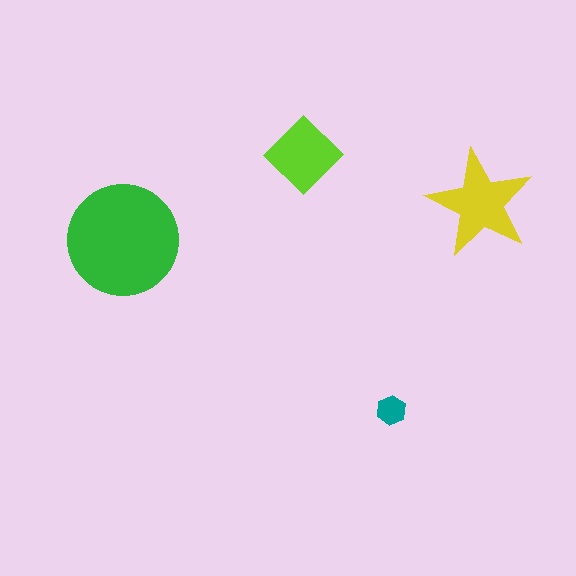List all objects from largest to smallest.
The green circle, the yellow star, the lime diamond, the teal hexagon.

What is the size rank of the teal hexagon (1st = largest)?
4th.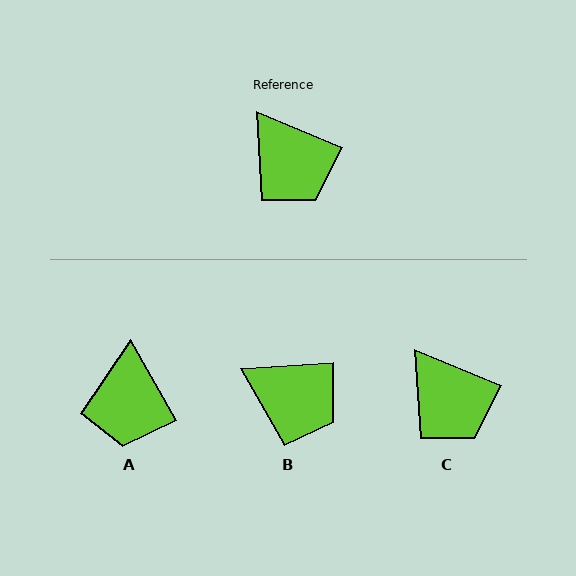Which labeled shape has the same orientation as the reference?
C.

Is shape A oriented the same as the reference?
No, it is off by about 38 degrees.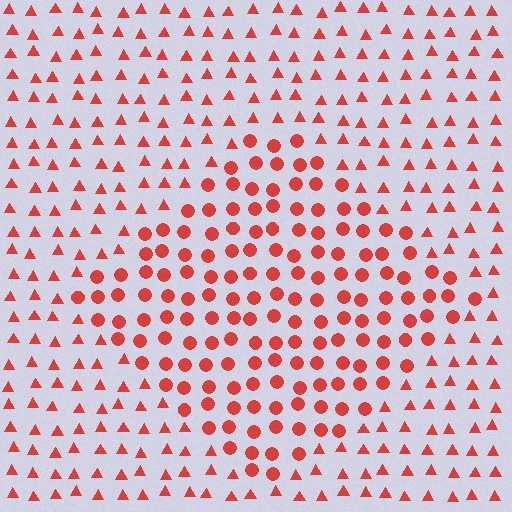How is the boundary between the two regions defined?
The boundary is defined by a change in element shape: circles inside vs. triangles outside. All elements share the same color and spacing.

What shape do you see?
I see a diamond.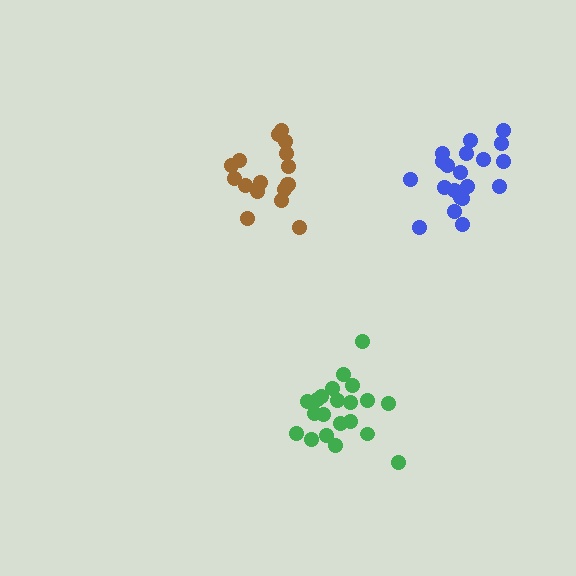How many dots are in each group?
Group 1: 21 dots, Group 2: 17 dots, Group 3: 20 dots (58 total).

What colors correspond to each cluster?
The clusters are colored: green, brown, blue.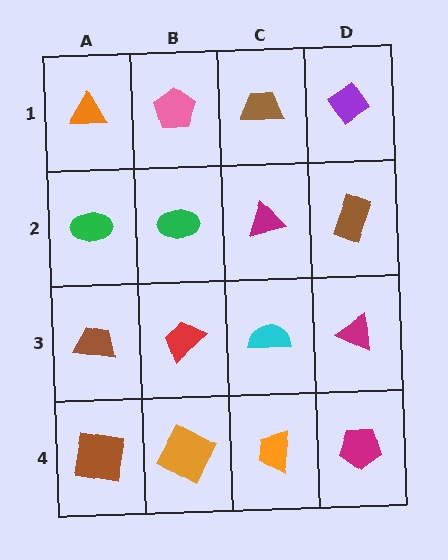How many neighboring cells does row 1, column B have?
3.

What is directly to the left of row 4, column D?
An orange trapezoid.